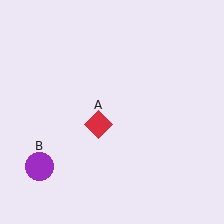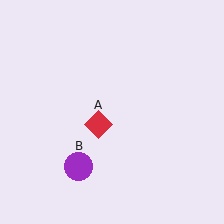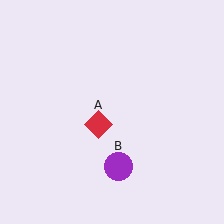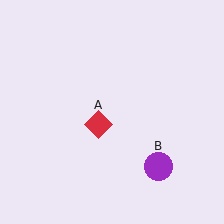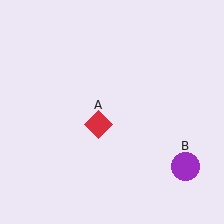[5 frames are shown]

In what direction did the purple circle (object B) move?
The purple circle (object B) moved right.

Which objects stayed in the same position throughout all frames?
Red diamond (object A) remained stationary.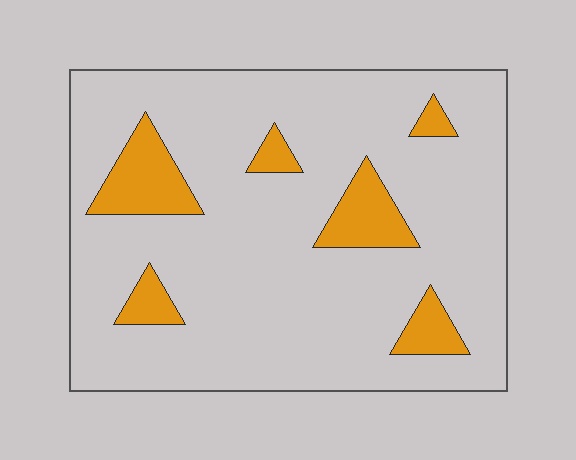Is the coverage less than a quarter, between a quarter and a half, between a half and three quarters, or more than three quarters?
Less than a quarter.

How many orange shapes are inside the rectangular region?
6.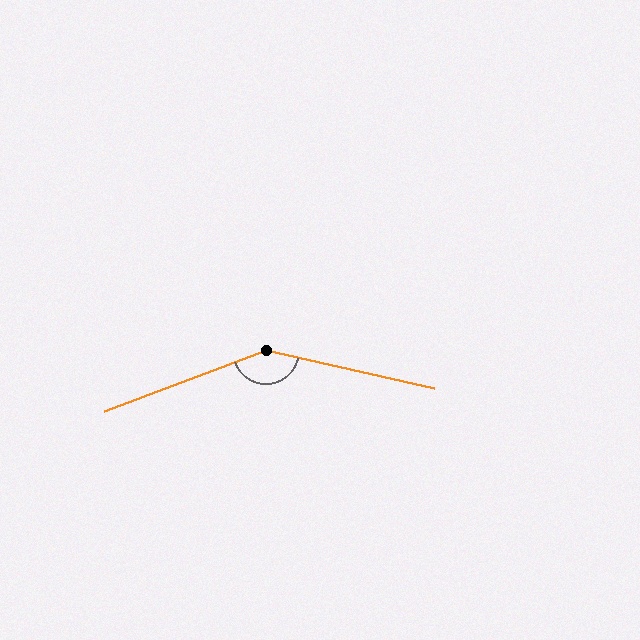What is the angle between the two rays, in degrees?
Approximately 147 degrees.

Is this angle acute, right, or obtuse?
It is obtuse.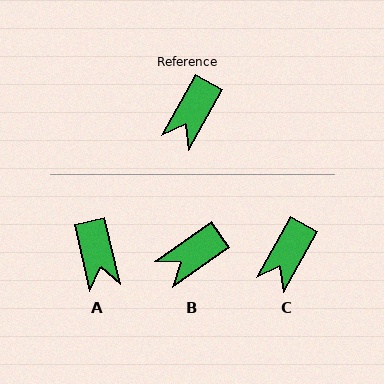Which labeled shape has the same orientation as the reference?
C.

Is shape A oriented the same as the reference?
No, it is off by about 42 degrees.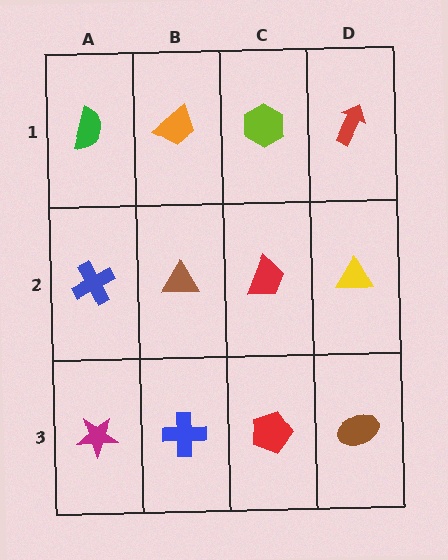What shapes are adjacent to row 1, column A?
A blue cross (row 2, column A), an orange trapezoid (row 1, column B).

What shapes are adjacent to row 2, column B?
An orange trapezoid (row 1, column B), a blue cross (row 3, column B), a blue cross (row 2, column A), a red trapezoid (row 2, column C).